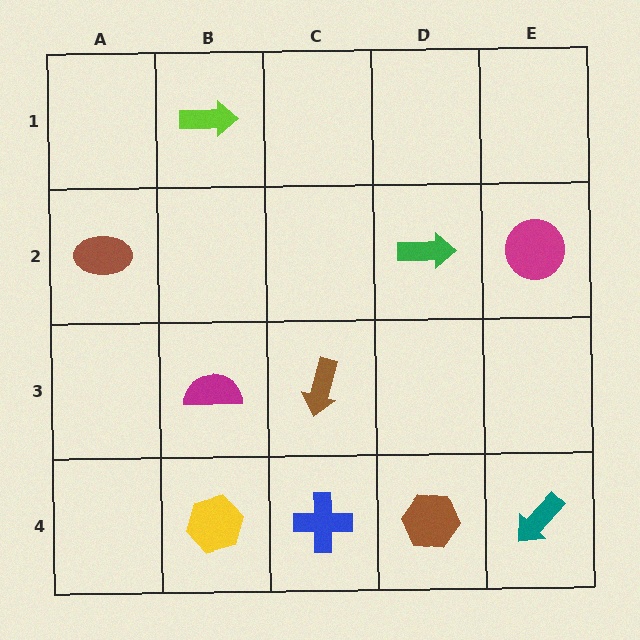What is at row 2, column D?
A green arrow.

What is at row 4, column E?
A teal arrow.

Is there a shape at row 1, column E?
No, that cell is empty.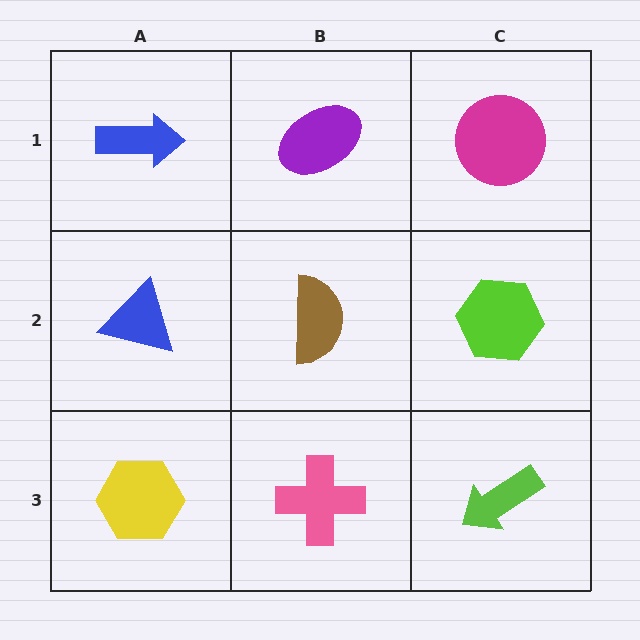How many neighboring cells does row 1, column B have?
3.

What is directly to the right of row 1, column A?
A purple ellipse.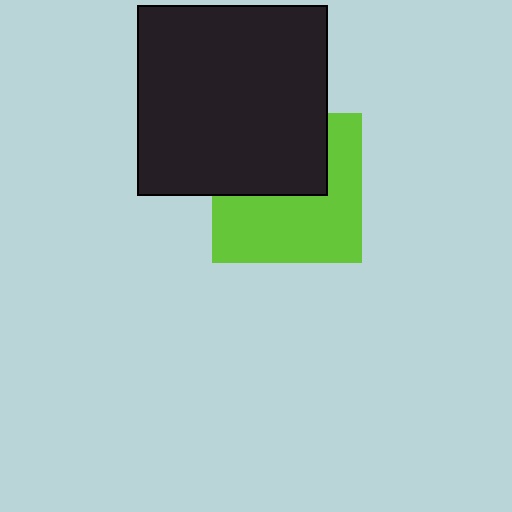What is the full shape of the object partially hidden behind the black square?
The partially hidden object is a lime square.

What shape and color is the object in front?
The object in front is a black square.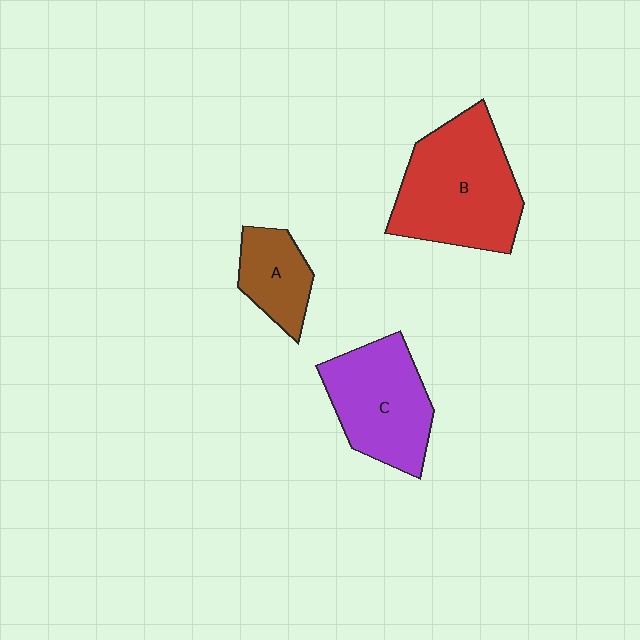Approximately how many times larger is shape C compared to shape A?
Approximately 1.8 times.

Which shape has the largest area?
Shape B (red).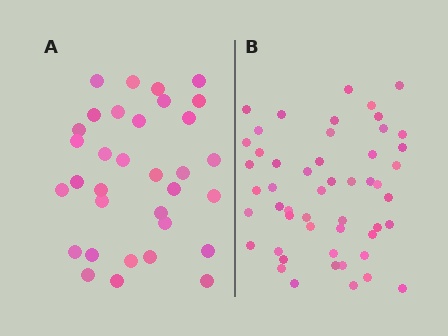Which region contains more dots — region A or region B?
Region B (the right region) has more dots.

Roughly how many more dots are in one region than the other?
Region B has approximately 20 more dots than region A.